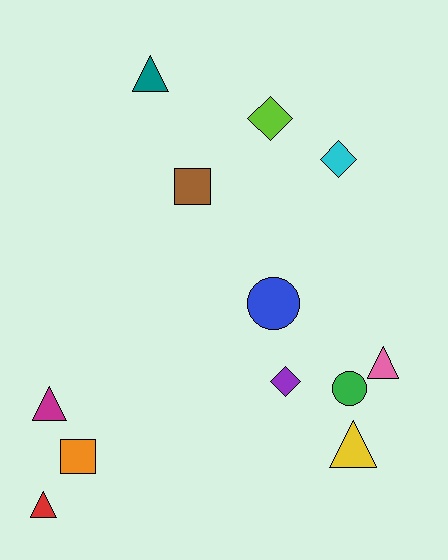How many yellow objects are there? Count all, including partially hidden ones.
There is 1 yellow object.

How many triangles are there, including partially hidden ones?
There are 5 triangles.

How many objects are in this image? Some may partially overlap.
There are 12 objects.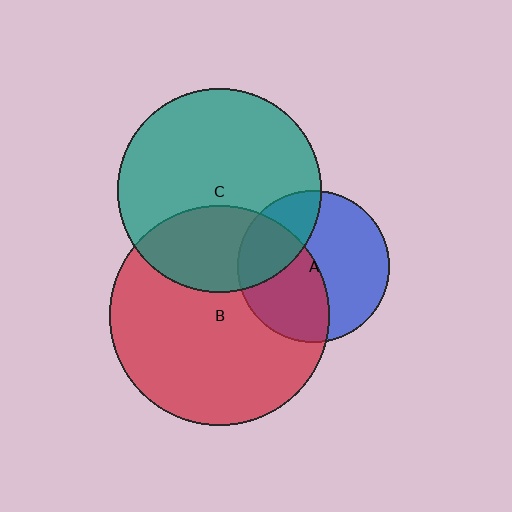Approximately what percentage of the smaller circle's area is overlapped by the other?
Approximately 30%.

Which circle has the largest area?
Circle B (red).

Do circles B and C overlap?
Yes.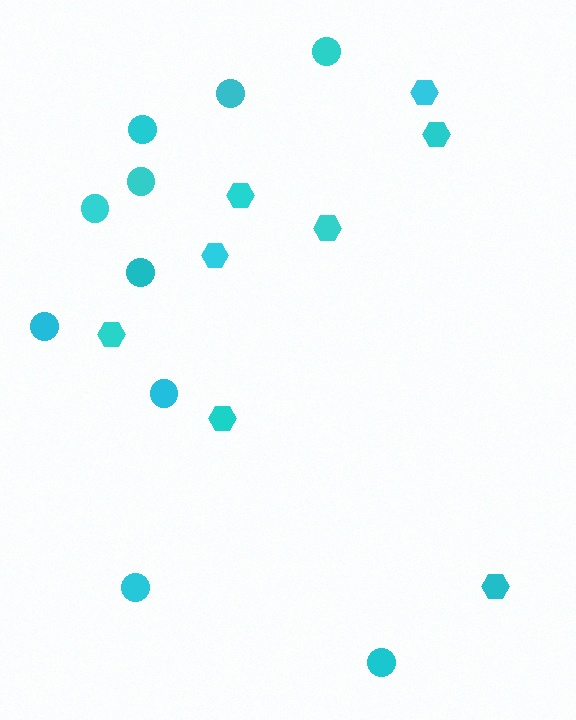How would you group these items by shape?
There are 2 groups: one group of circles (10) and one group of hexagons (8).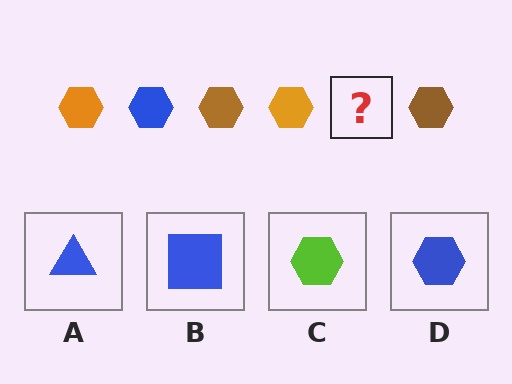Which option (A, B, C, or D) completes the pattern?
D.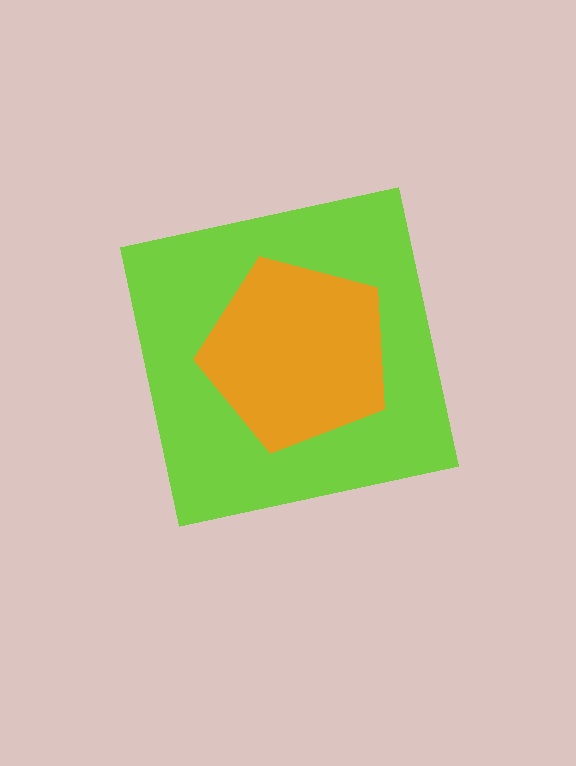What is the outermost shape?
The lime square.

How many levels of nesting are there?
2.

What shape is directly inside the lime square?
The orange pentagon.